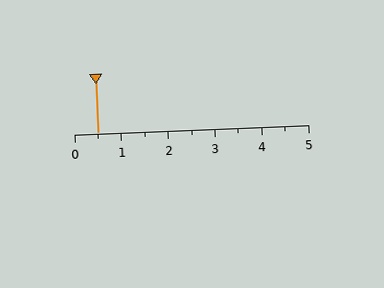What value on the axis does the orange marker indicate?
The marker indicates approximately 0.5.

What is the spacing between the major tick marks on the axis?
The major ticks are spaced 1 apart.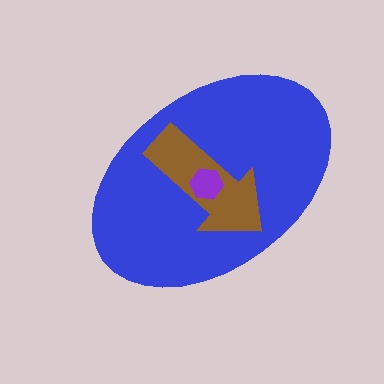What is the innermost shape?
The purple hexagon.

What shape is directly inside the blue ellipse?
The brown arrow.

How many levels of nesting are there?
3.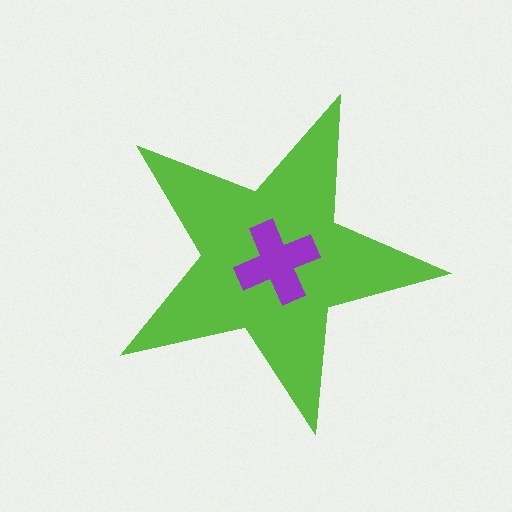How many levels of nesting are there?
2.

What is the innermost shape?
The purple cross.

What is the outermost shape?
The lime star.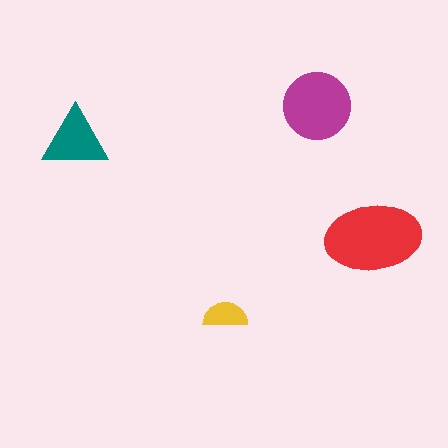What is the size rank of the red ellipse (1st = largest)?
1st.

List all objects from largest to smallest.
The red ellipse, the magenta circle, the teal triangle, the yellow semicircle.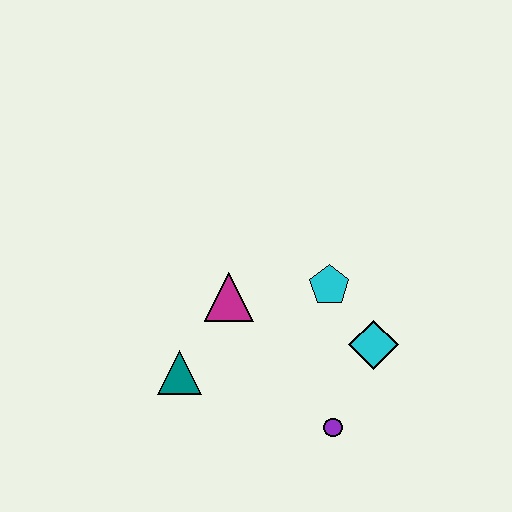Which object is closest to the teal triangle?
The magenta triangle is closest to the teal triangle.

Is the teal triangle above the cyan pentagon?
No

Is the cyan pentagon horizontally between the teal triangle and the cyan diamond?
Yes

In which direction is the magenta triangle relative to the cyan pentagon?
The magenta triangle is to the left of the cyan pentagon.